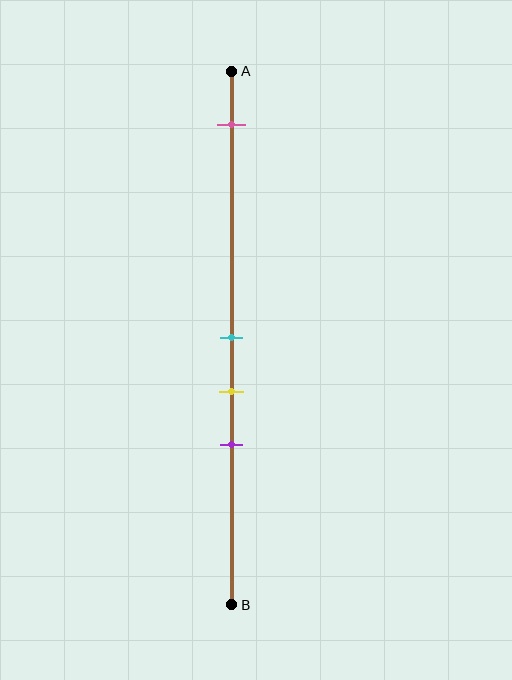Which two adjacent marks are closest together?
The cyan and yellow marks are the closest adjacent pair.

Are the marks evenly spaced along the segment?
No, the marks are not evenly spaced.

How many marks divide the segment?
There are 4 marks dividing the segment.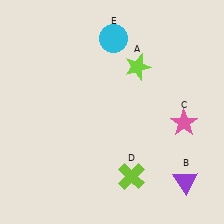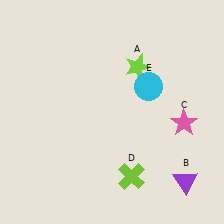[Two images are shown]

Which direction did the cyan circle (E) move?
The cyan circle (E) moved down.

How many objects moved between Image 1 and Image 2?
1 object moved between the two images.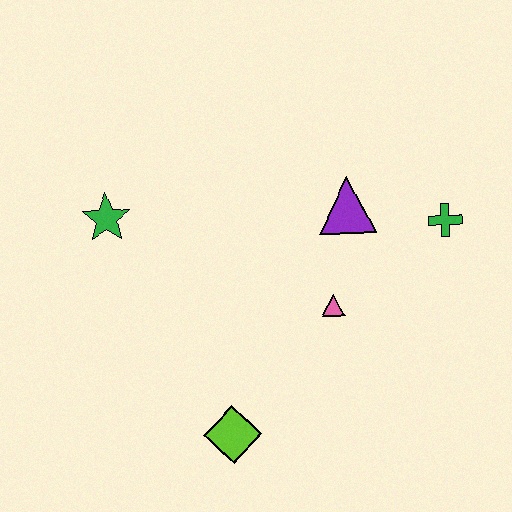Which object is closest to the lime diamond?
The pink triangle is closest to the lime diamond.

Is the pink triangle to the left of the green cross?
Yes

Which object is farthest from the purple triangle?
The lime diamond is farthest from the purple triangle.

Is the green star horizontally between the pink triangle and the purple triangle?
No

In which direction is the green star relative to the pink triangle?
The green star is to the left of the pink triangle.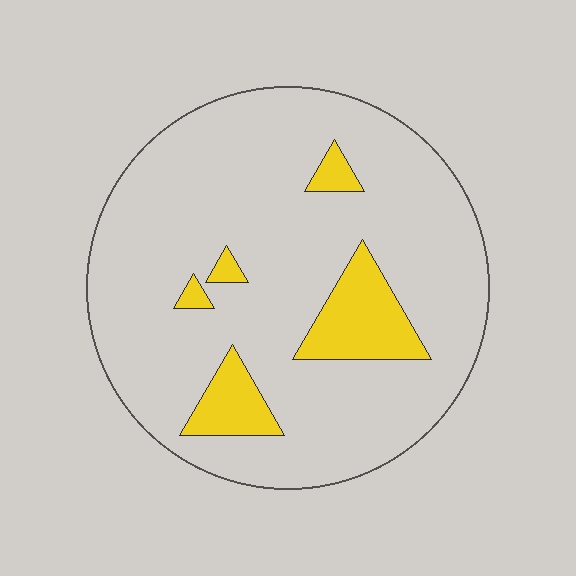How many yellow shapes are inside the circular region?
5.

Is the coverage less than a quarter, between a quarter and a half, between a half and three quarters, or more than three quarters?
Less than a quarter.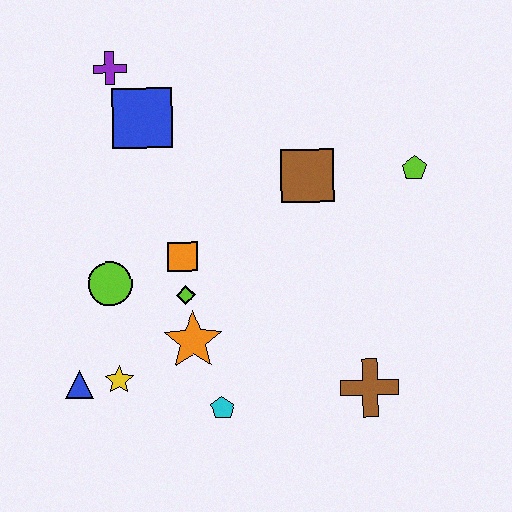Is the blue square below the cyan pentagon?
No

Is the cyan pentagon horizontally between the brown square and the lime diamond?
Yes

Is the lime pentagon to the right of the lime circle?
Yes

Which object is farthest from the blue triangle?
The lime pentagon is farthest from the blue triangle.